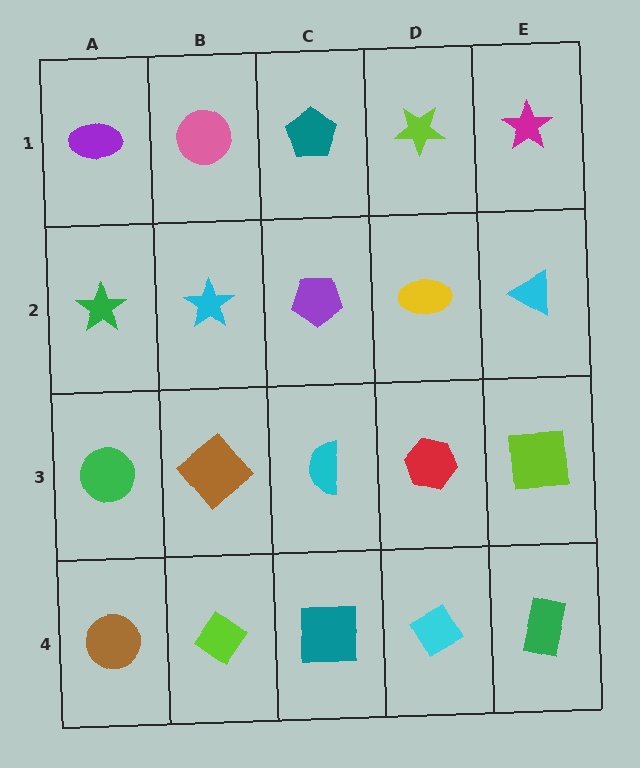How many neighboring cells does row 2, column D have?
4.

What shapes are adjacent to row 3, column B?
A cyan star (row 2, column B), a lime diamond (row 4, column B), a green circle (row 3, column A), a cyan semicircle (row 3, column C).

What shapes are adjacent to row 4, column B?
A brown diamond (row 3, column B), a brown circle (row 4, column A), a teal square (row 4, column C).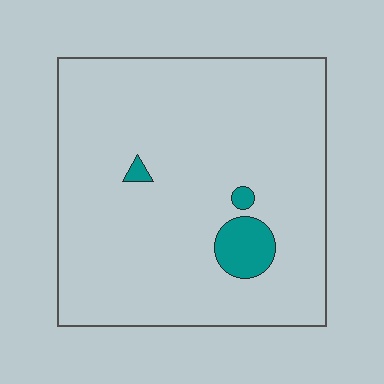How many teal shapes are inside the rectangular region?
3.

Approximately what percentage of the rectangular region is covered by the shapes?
Approximately 5%.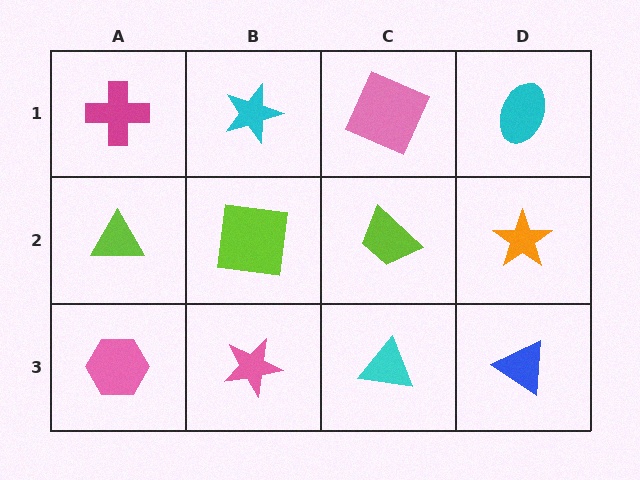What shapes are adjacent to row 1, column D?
An orange star (row 2, column D), a pink square (row 1, column C).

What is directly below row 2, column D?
A blue triangle.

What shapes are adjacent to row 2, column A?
A magenta cross (row 1, column A), a pink hexagon (row 3, column A), a lime square (row 2, column B).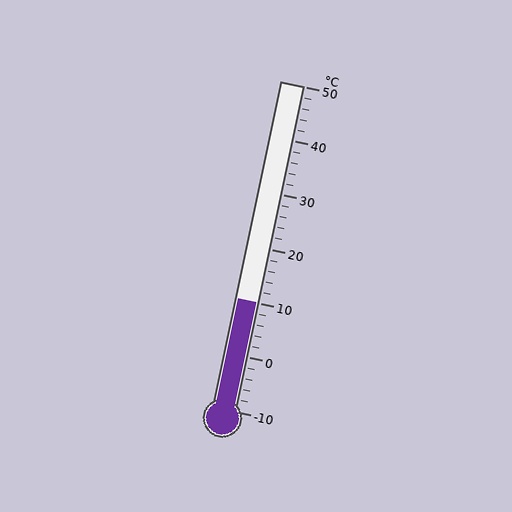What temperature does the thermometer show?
The thermometer shows approximately 10°C.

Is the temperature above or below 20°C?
The temperature is below 20°C.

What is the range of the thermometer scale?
The thermometer scale ranges from -10°C to 50°C.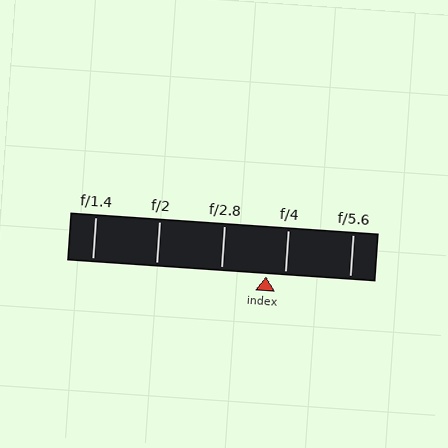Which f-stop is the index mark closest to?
The index mark is closest to f/4.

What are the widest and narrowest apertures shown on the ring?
The widest aperture shown is f/1.4 and the narrowest is f/5.6.